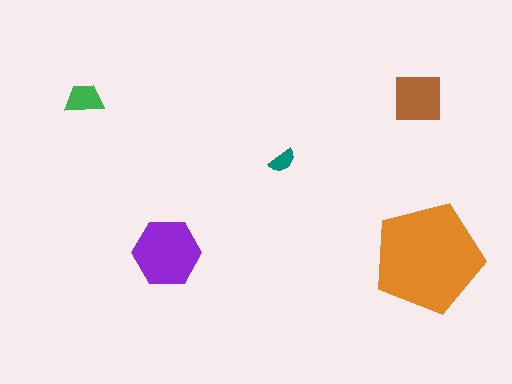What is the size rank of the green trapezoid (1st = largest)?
4th.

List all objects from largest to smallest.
The orange pentagon, the purple hexagon, the brown square, the green trapezoid, the teal semicircle.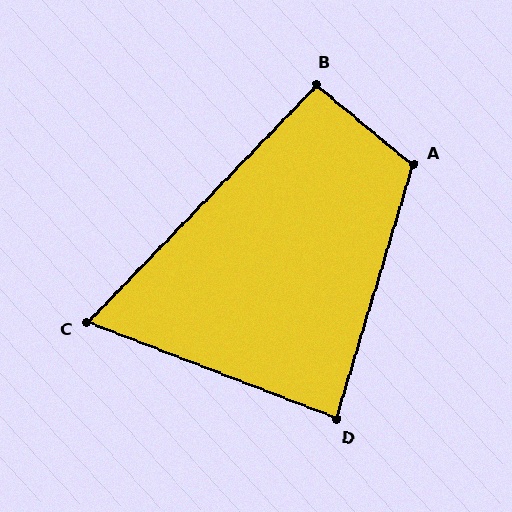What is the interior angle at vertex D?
Approximately 86 degrees (approximately right).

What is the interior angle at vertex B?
Approximately 94 degrees (approximately right).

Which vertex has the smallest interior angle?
C, at approximately 67 degrees.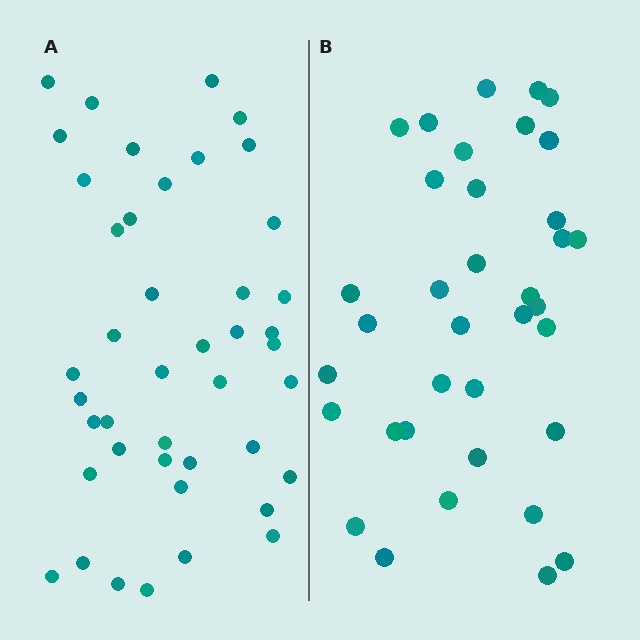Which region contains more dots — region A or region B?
Region A (the left region) has more dots.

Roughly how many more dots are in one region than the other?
Region A has roughly 8 or so more dots than region B.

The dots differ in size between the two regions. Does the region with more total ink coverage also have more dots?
No. Region B has more total ink coverage because its dots are larger, but region A actually contains more individual dots. Total area can be misleading — the number of items is what matters here.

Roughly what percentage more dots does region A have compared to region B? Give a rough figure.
About 20% more.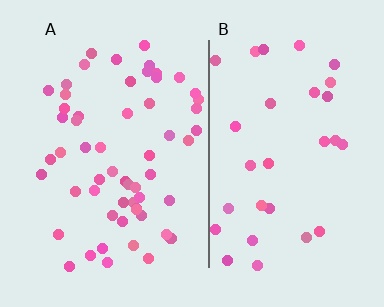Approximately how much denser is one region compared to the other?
Approximately 1.9× — region A over region B.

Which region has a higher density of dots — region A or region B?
A (the left).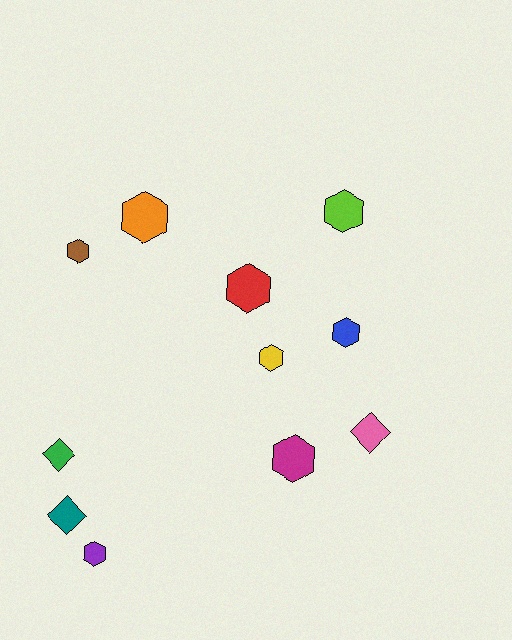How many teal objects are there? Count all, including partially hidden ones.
There is 1 teal object.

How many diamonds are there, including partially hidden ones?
There are 3 diamonds.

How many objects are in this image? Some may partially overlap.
There are 11 objects.